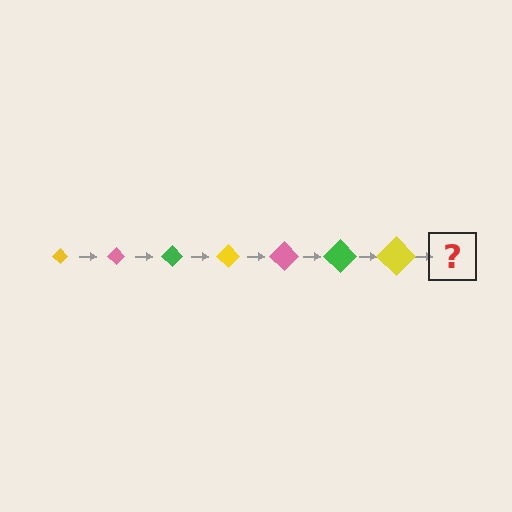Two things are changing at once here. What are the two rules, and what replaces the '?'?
The two rules are that the diamond grows larger each step and the color cycles through yellow, pink, and green. The '?' should be a pink diamond, larger than the previous one.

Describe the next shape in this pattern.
It should be a pink diamond, larger than the previous one.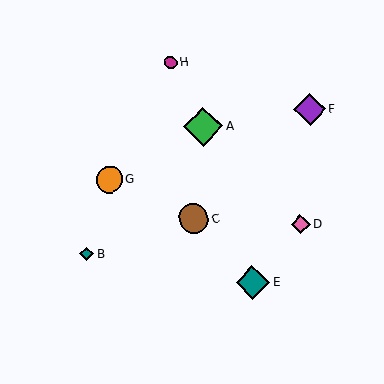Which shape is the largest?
The green diamond (labeled A) is the largest.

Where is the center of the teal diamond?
The center of the teal diamond is at (87, 254).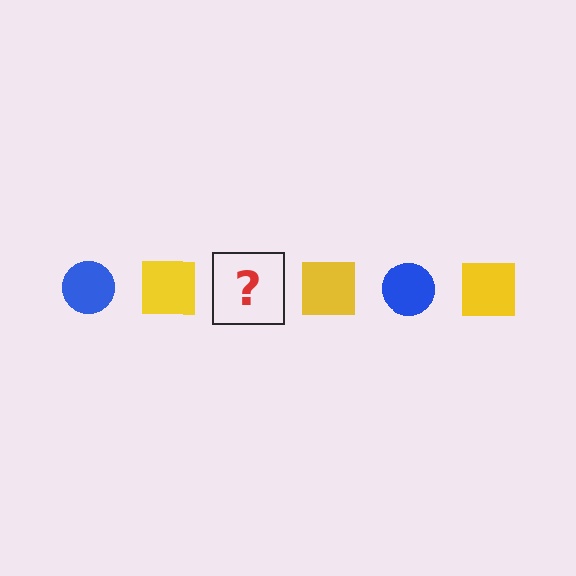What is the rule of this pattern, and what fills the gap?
The rule is that the pattern alternates between blue circle and yellow square. The gap should be filled with a blue circle.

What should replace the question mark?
The question mark should be replaced with a blue circle.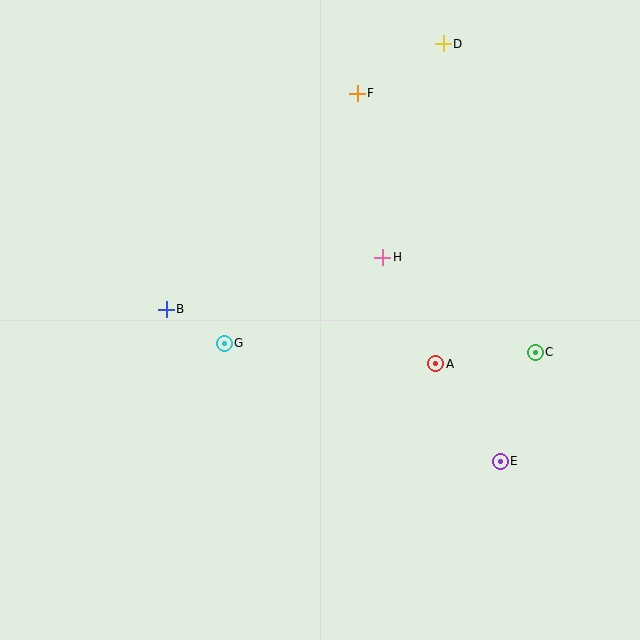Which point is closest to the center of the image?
Point H at (383, 257) is closest to the center.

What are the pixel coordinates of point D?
Point D is at (443, 44).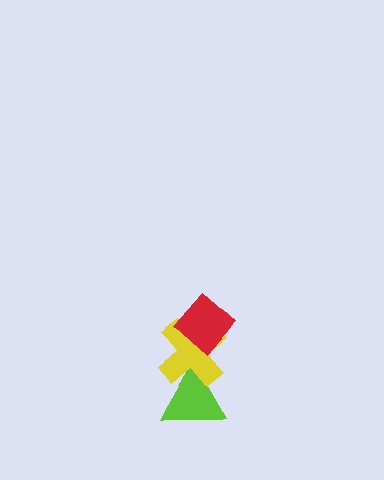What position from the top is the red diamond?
The red diamond is 1st from the top.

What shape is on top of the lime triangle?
The yellow cross is on top of the lime triangle.